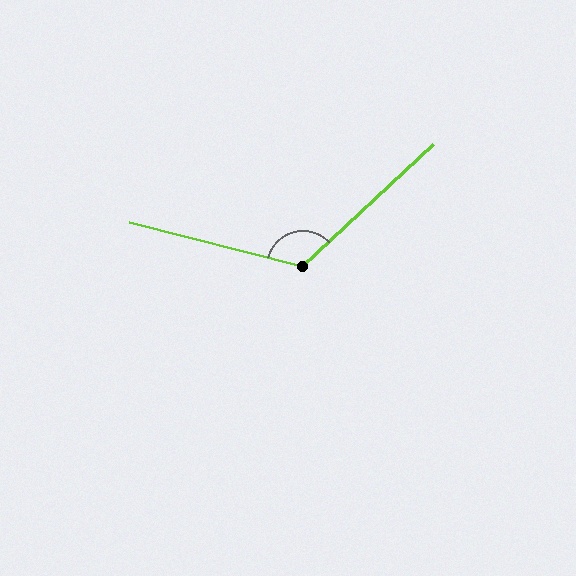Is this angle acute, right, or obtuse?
It is obtuse.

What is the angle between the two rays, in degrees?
Approximately 123 degrees.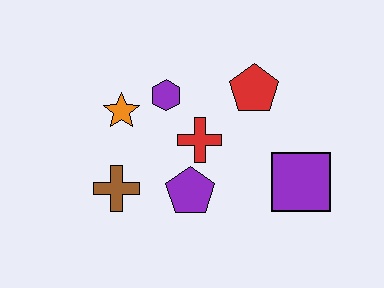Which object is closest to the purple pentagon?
The red cross is closest to the purple pentagon.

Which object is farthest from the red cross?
The purple square is farthest from the red cross.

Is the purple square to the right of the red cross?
Yes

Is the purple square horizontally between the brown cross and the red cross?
No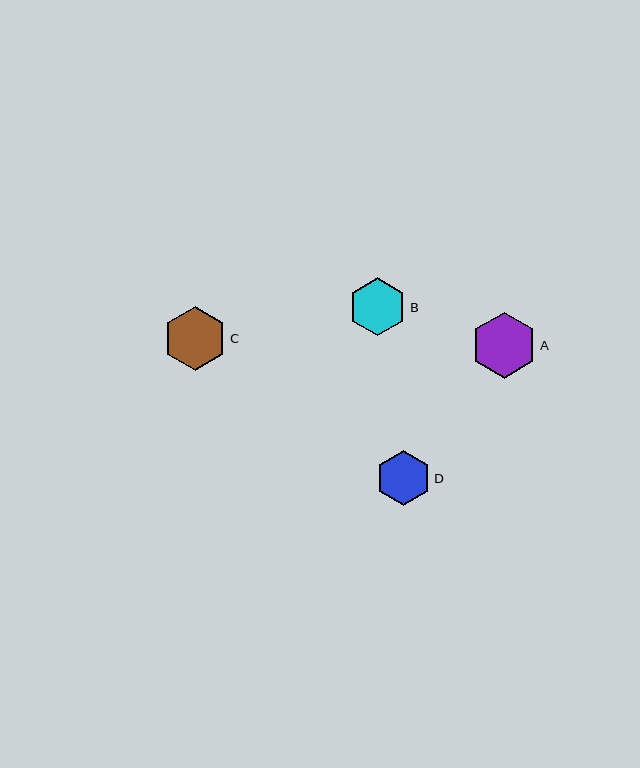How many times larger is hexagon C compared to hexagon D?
Hexagon C is approximately 1.1 times the size of hexagon D.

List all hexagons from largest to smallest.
From largest to smallest: A, C, B, D.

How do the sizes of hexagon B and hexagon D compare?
Hexagon B and hexagon D are approximately the same size.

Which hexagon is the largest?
Hexagon A is the largest with a size of approximately 66 pixels.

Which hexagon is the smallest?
Hexagon D is the smallest with a size of approximately 55 pixels.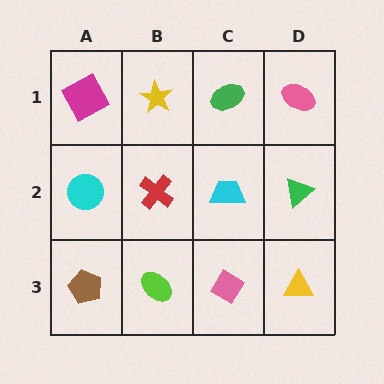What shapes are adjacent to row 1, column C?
A cyan trapezoid (row 2, column C), a yellow star (row 1, column B), a pink ellipse (row 1, column D).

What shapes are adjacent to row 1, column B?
A red cross (row 2, column B), a magenta square (row 1, column A), a green ellipse (row 1, column C).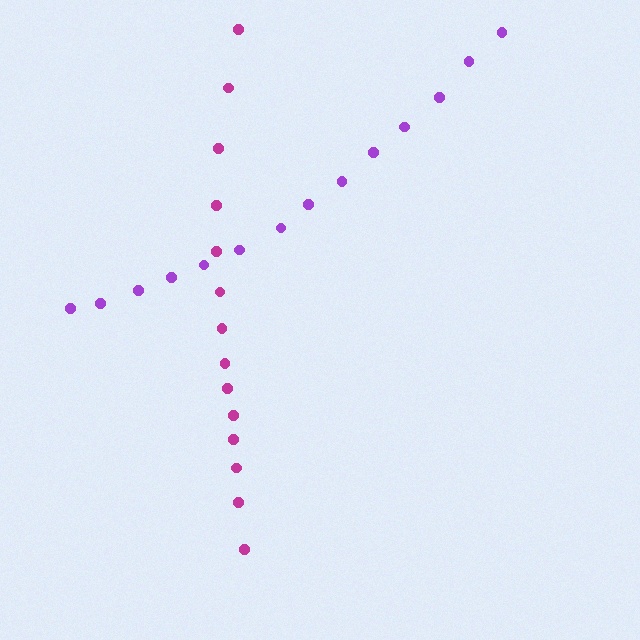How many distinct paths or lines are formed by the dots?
There are 2 distinct paths.